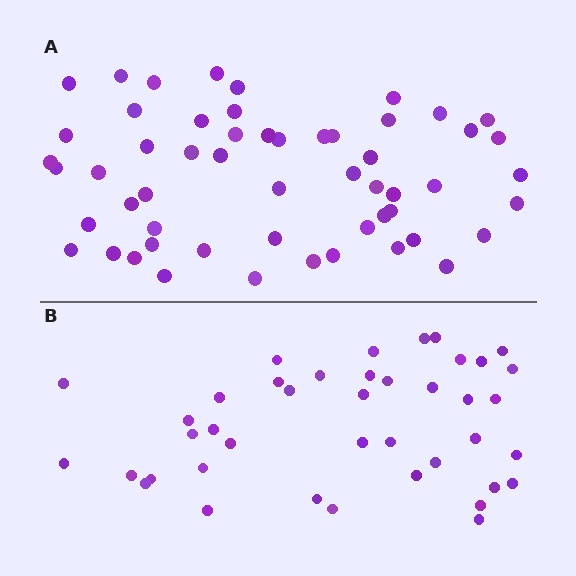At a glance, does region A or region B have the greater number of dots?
Region A (the top region) has more dots.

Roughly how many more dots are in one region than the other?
Region A has approximately 15 more dots than region B.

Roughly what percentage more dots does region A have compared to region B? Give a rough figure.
About 35% more.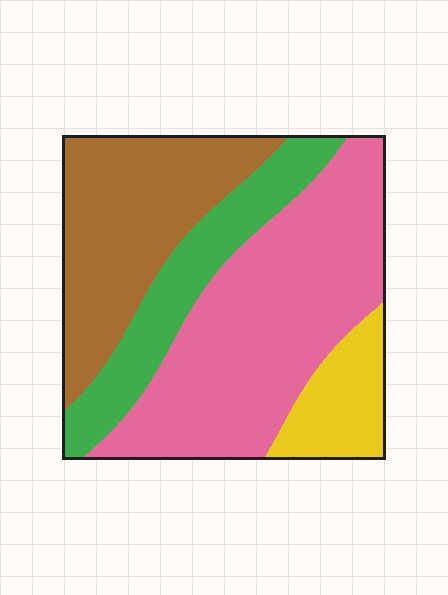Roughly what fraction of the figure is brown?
Brown covers around 30% of the figure.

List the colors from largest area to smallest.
From largest to smallest: pink, brown, green, yellow.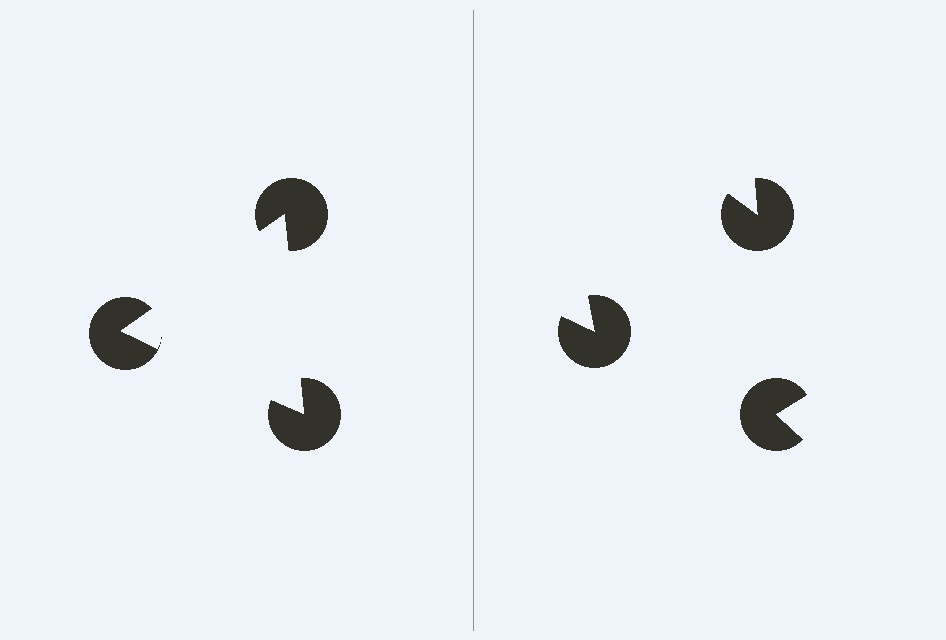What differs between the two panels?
The pac-man discs are positioned identically on both sides; only the wedge orientations differ. On the left they align to a triangle; on the right they are misaligned.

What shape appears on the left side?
An illusory triangle.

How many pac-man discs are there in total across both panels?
6 — 3 on each side.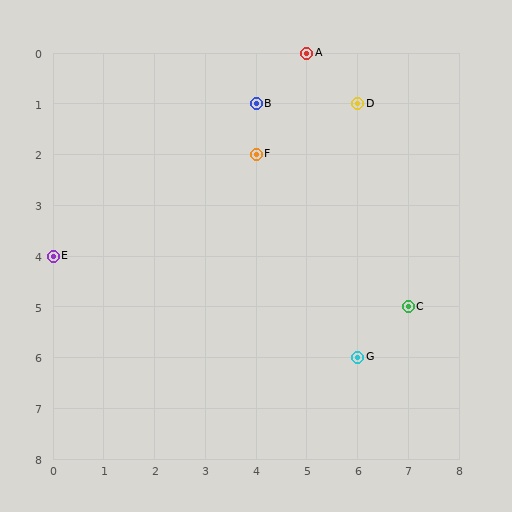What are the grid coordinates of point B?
Point B is at grid coordinates (4, 1).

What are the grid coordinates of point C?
Point C is at grid coordinates (7, 5).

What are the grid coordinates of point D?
Point D is at grid coordinates (6, 1).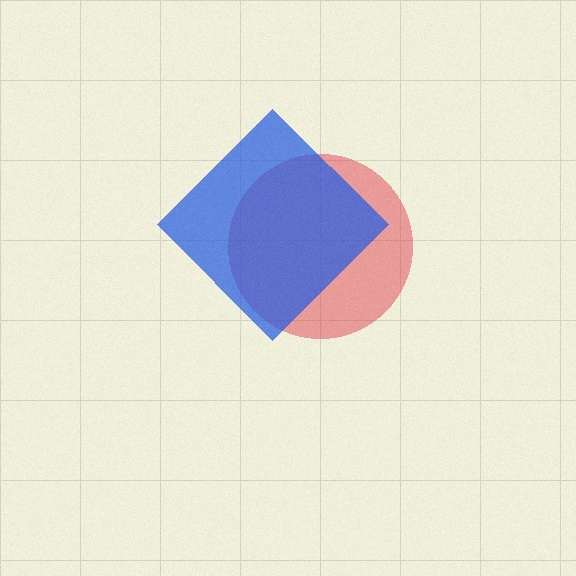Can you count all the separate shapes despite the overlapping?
Yes, there are 2 separate shapes.